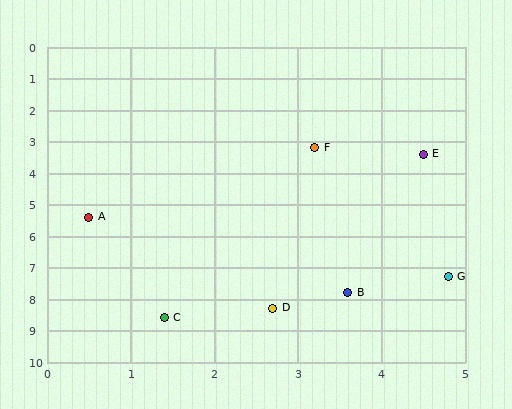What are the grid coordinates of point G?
Point G is at approximately (4.8, 7.3).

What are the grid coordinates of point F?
Point F is at approximately (3.2, 3.2).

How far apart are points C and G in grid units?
Points C and G are about 3.6 grid units apart.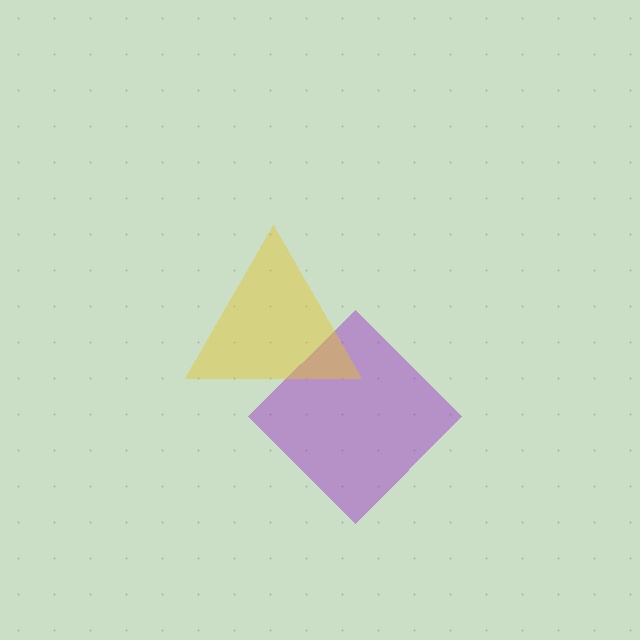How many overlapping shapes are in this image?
There are 2 overlapping shapes in the image.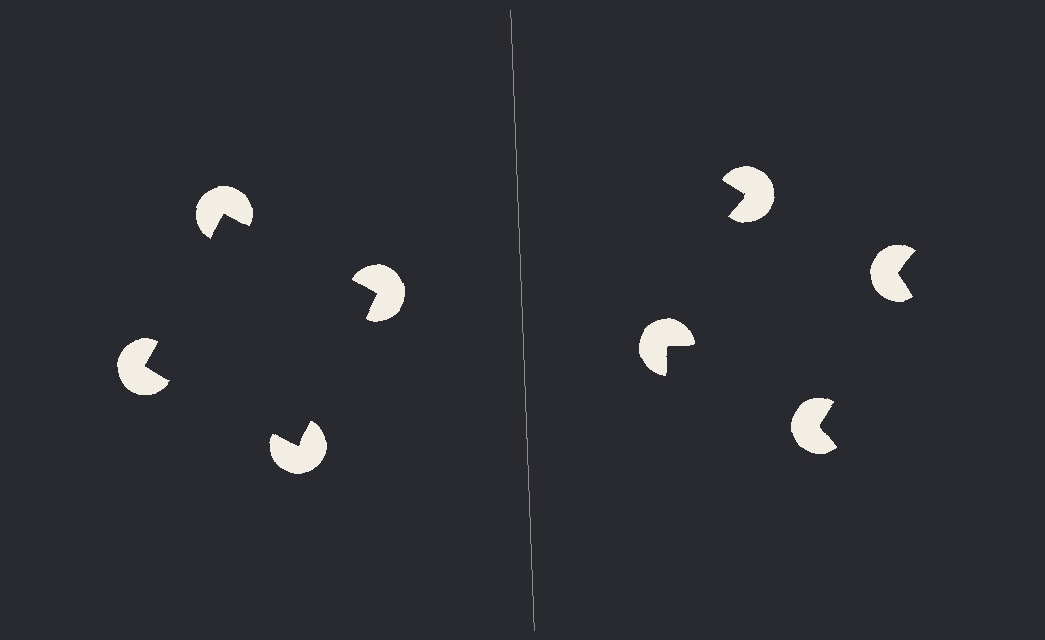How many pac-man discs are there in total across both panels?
8 — 4 on each side.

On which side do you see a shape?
An illusory square appears on the left side. On the right side the wedge cuts are rotated, so no coherent shape forms.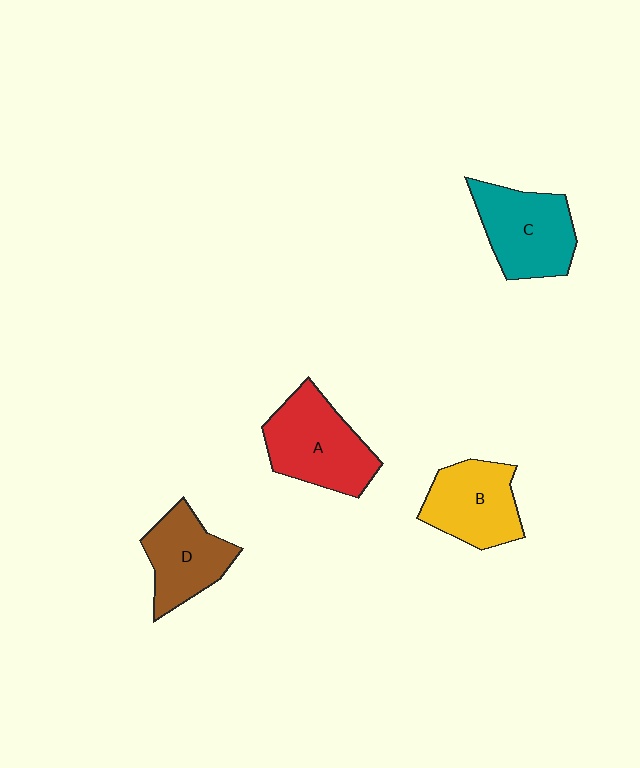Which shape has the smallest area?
Shape D (brown).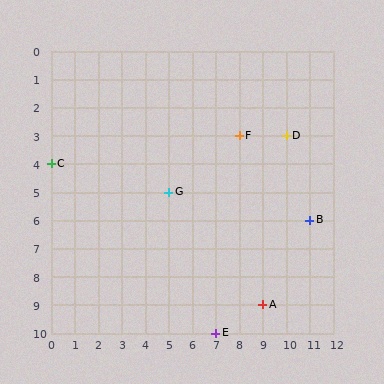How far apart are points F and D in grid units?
Points F and D are 2 columns apart.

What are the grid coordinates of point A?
Point A is at grid coordinates (9, 9).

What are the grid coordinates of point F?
Point F is at grid coordinates (8, 3).